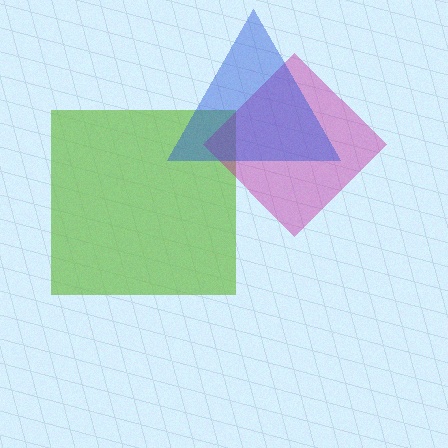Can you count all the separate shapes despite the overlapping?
Yes, there are 3 separate shapes.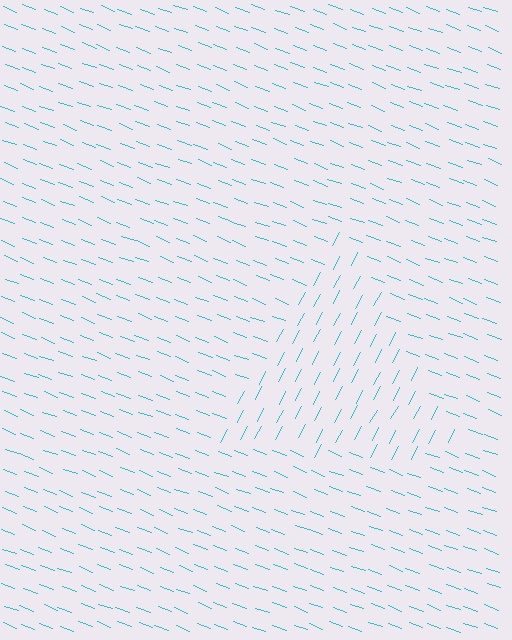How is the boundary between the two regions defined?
The boundary is defined purely by a change in line orientation (approximately 83 degrees difference). All lines are the same color and thickness.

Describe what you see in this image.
The image is filled with small cyan line segments. A triangle region in the image has lines oriented differently from the surrounding lines, creating a visible texture boundary.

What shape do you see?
I see a triangle.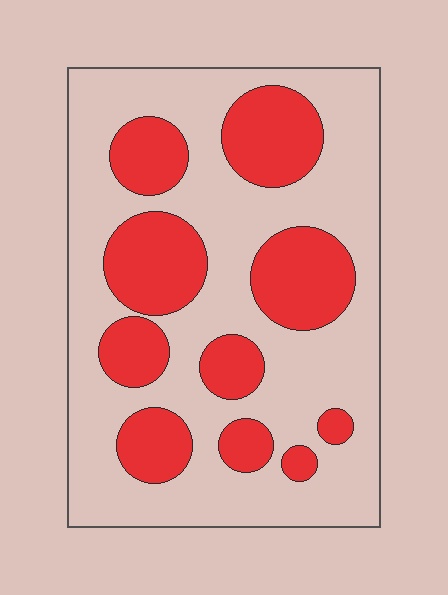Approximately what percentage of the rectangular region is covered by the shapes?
Approximately 35%.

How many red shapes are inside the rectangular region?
10.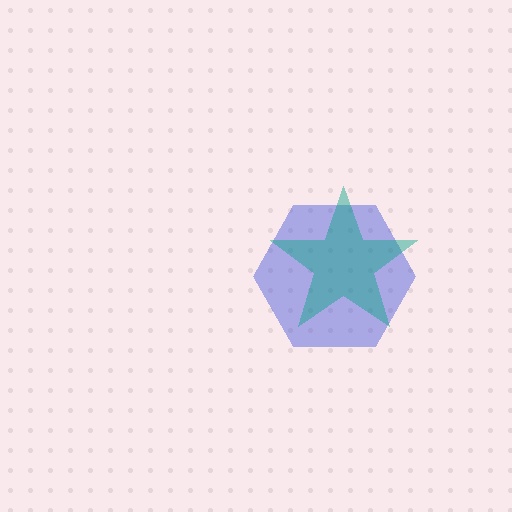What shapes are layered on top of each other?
The layered shapes are: a blue hexagon, a teal star.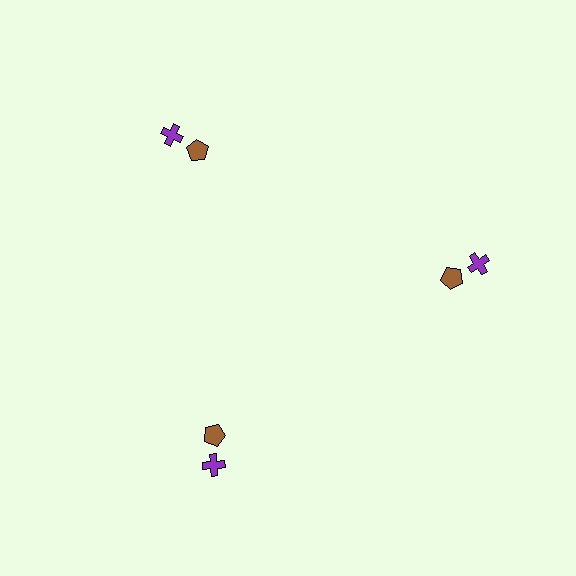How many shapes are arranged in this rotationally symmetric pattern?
There are 6 shapes, arranged in 3 groups of 2.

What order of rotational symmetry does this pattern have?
This pattern has 3-fold rotational symmetry.